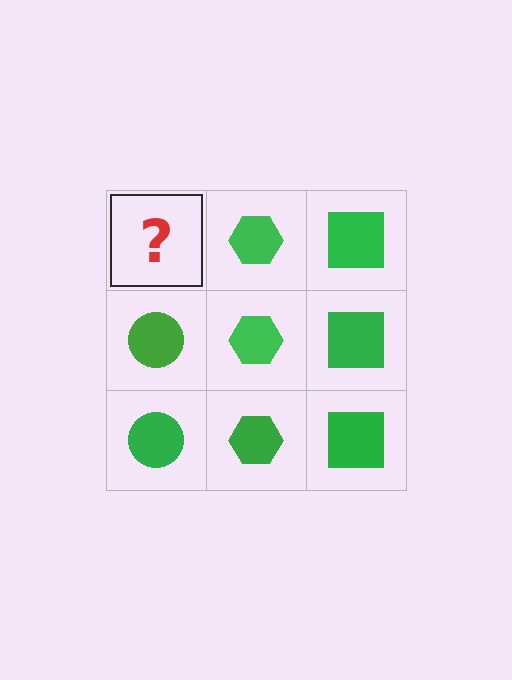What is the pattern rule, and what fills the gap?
The rule is that each column has a consistent shape. The gap should be filled with a green circle.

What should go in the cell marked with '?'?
The missing cell should contain a green circle.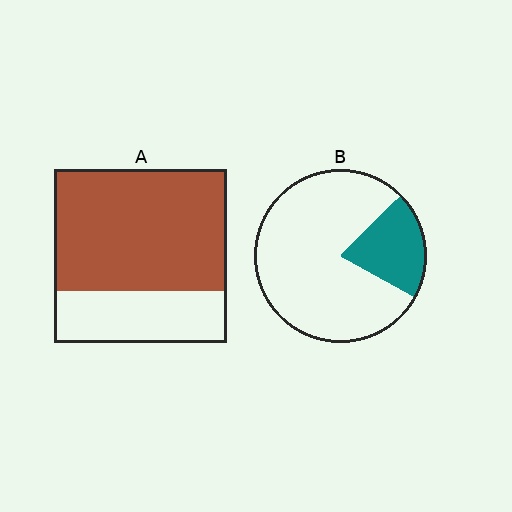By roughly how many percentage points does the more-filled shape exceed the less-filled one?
By roughly 50 percentage points (A over B).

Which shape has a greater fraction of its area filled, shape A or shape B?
Shape A.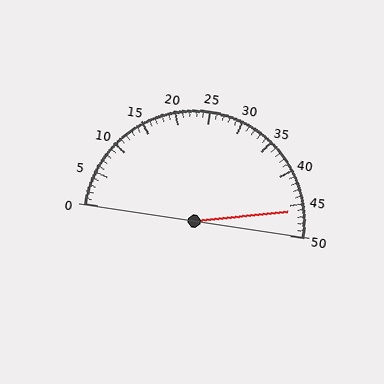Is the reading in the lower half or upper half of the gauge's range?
The reading is in the upper half of the range (0 to 50).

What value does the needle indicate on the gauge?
The needle indicates approximately 46.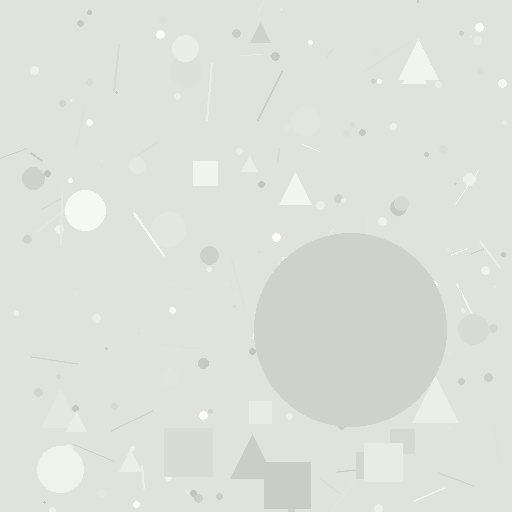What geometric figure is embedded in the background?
A circle is embedded in the background.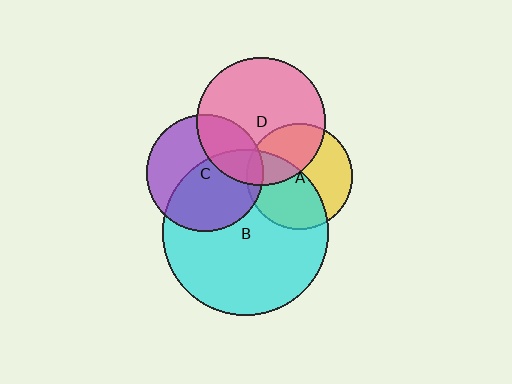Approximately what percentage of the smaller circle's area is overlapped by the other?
Approximately 40%.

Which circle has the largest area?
Circle B (cyan).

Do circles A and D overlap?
Yes.